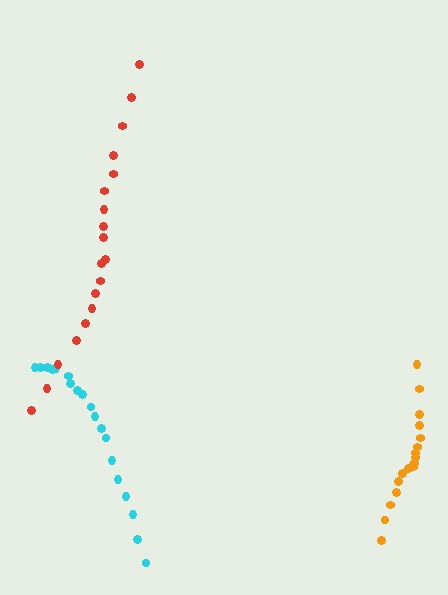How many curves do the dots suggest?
There are 3 distinct paths.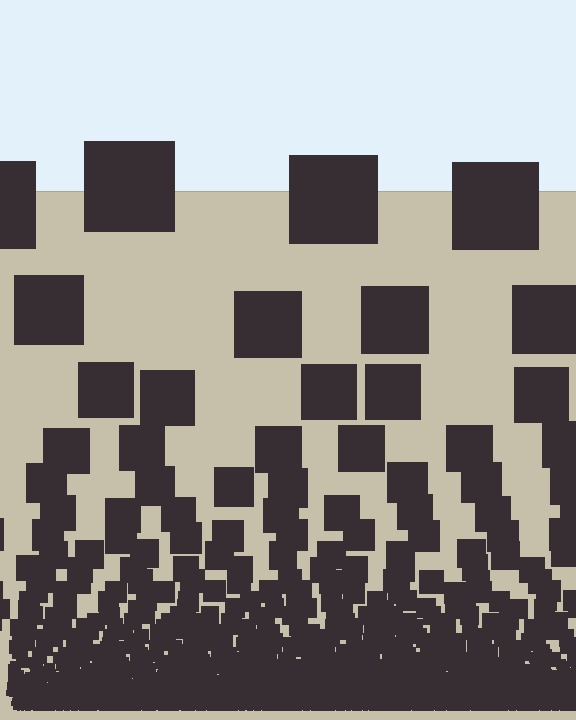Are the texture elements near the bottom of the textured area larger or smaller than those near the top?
Smaller. The gradient is inverted — elements near the bottom are smaller and denser.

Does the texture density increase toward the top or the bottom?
Density increases toward the bottom.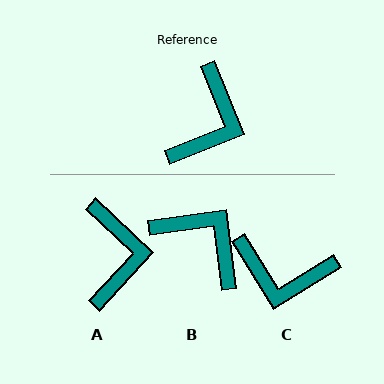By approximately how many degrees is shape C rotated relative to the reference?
Approximately 81 degrees clockwise.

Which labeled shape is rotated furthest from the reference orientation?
C, about 81 degrees away.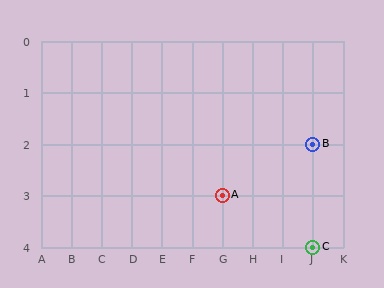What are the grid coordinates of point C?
Point C is at grid coordinates (J, 4).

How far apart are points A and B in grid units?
Points A and B are 3 columns and 1 row apart (about 3.2 grid units diagonally).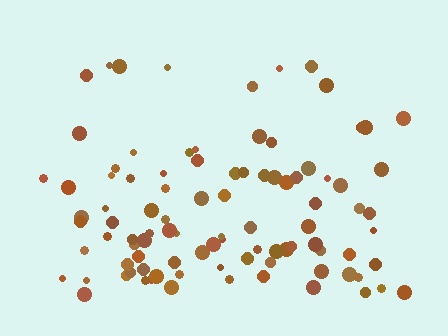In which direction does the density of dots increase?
From top to bottom, with the bottom side densest.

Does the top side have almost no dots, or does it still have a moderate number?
Still a moderate number, just noticeably fewer than the bottom.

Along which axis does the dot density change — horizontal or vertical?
Vertical.